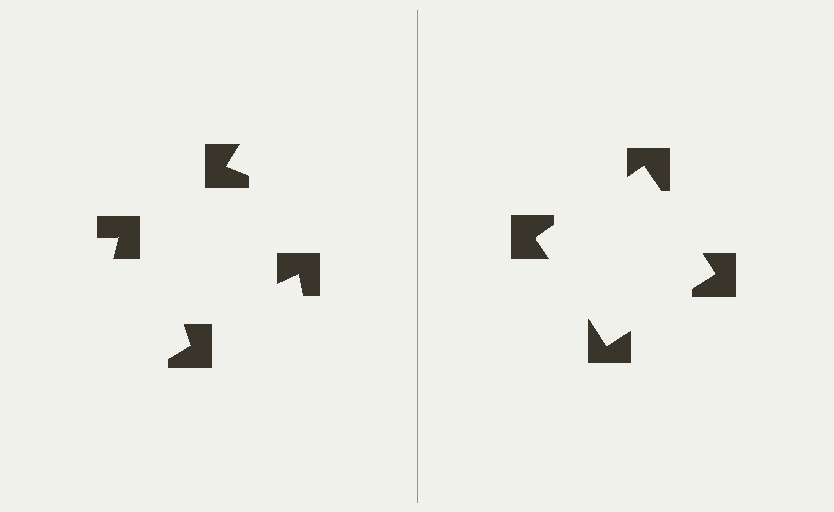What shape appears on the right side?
An illusory square.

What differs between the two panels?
The notched squares are positioned identically on both sides; only the wedge orientations differ. On the right they align to a square; on the left they are misaligned.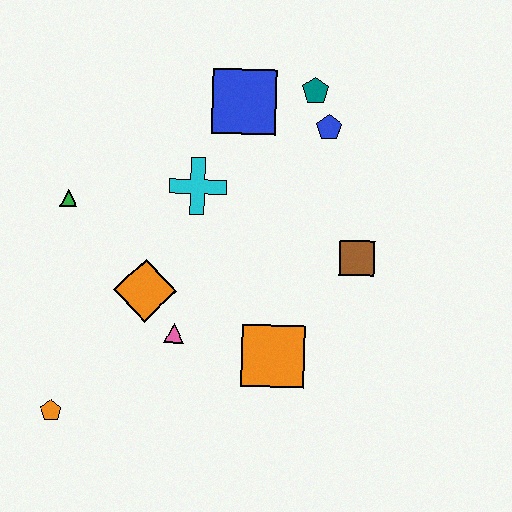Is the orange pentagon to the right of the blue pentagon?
No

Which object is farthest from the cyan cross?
The orange pentagon is farthest from the cyan cross.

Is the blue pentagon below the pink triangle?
No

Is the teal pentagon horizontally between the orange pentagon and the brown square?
Yes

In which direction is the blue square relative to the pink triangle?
The blue square is above the pink triangle.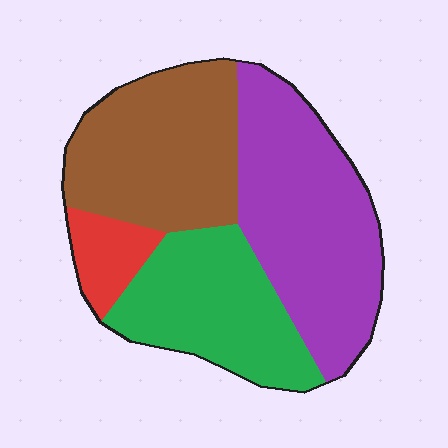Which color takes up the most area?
Purple, at roughly 35%.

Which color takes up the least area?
Red, at roughly 10%.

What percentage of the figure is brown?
Brown covers around 30% of the figure.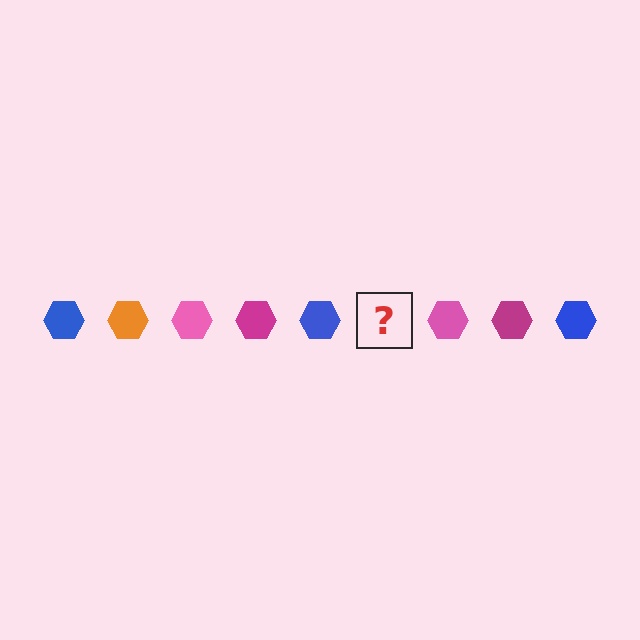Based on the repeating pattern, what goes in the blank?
The blank should be an orange hexagon.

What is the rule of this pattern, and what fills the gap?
The rule is that the pattern cycles through blue, orange, pink, magenta hexagons. The gap should be filled with an orange hexagon.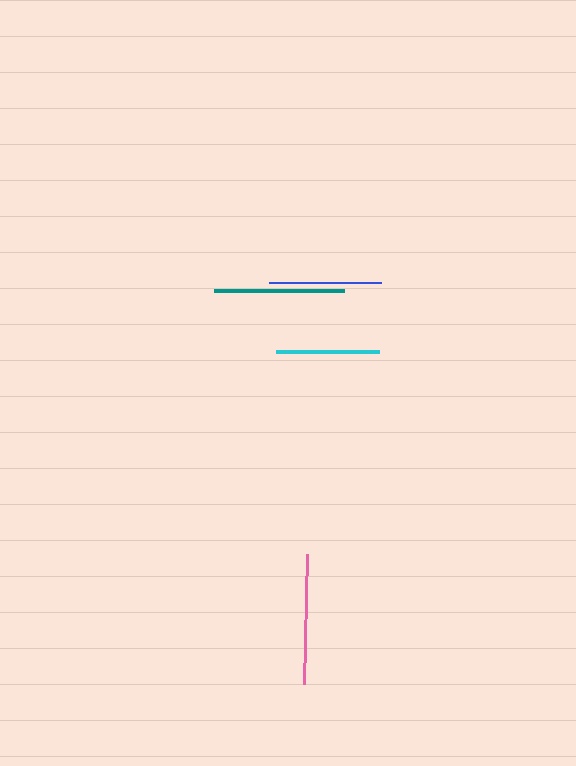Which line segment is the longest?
The pink line is the longest at approximately 130 pixels.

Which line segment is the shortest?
The cyan line is the shortest at approximately 104 pixels.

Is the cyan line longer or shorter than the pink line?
The pink line is longer than the cyan line.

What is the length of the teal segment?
The teal segment is approximately 130 pixels long.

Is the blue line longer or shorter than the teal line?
The teal line is longer than the blue line.